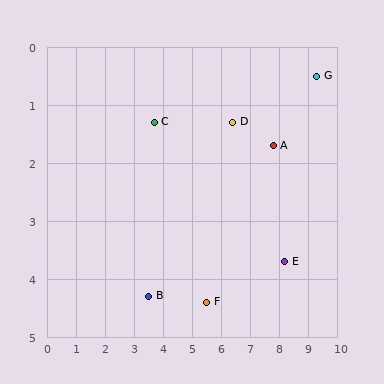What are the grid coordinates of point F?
Point F is at approximately (5.5, 4.4).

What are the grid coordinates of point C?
Point C is at approximately (3.7, 1.3).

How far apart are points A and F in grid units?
Points A and F are about 3.5 grid units apart.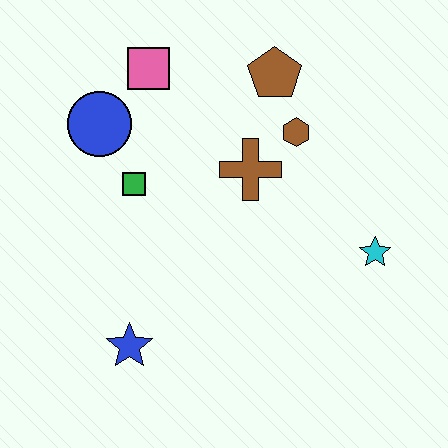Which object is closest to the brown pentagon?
The brown hexagon is closest to the brown pentagon.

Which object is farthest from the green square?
The cyan star is farthest from the green square.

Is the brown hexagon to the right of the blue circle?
Yes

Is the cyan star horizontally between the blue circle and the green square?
No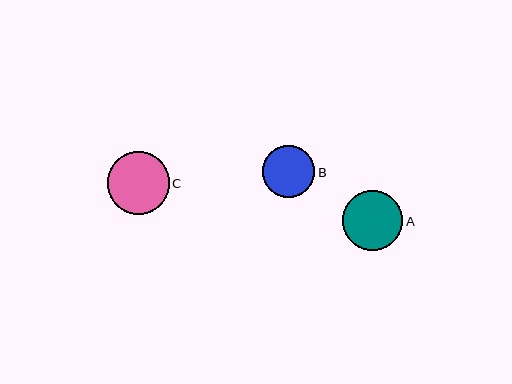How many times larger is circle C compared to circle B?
Circle C is approximately 1.2 times the size of circle B.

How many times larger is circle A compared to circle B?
Circle A is approximately 1.2 times the size of circle B.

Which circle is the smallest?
Circle B is the smallest with a size of approximately 52 pixels.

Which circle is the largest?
Circle C is the largest with a size of approximately 62 pixels.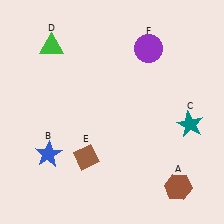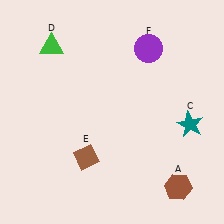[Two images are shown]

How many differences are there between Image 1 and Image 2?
There is 1 difference between the two images.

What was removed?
The blue star (B) was removed in Image 2.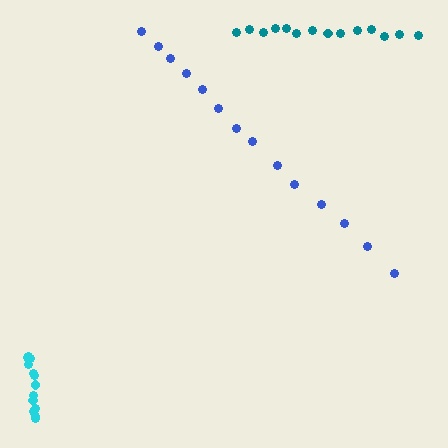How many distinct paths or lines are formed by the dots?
There are 3 distinct paths.